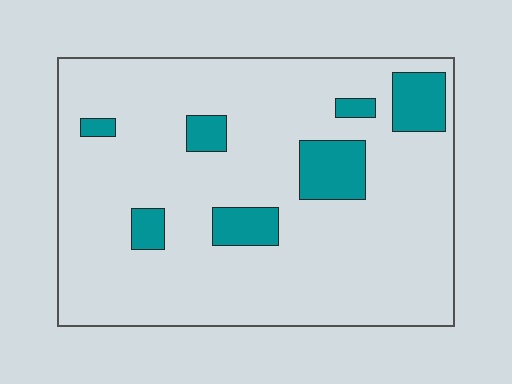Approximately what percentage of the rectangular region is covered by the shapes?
Approximately 15%.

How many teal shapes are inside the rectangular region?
7.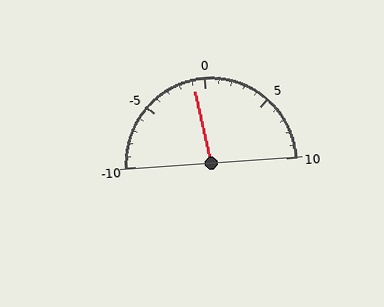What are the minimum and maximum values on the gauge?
The gauge ranges from -10 to 10.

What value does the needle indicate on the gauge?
The needle indicates approximately -1.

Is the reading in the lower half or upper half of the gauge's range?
The reading is in the lower half of the range (-10 to 10).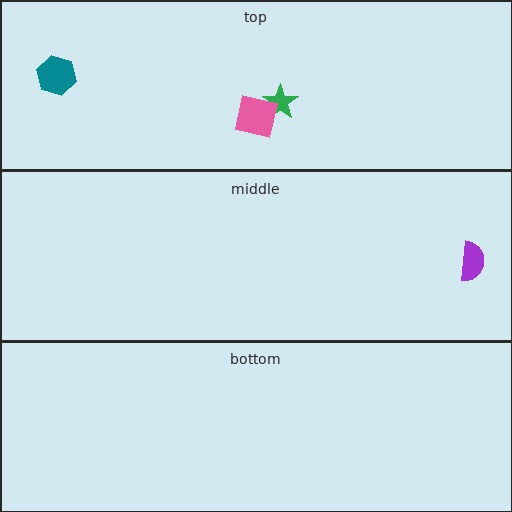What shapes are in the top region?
The green star, the pink square, the teal hexagon.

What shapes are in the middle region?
The purple semicircle.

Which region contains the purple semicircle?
The middle region.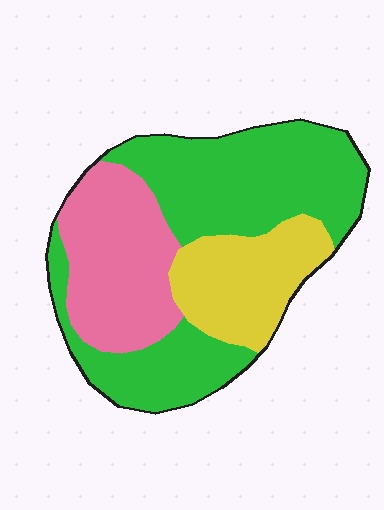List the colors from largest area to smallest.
From largest to smallest: green, pink, yellow.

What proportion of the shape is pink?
Pink takes up about one quarter (1/4) of the shape.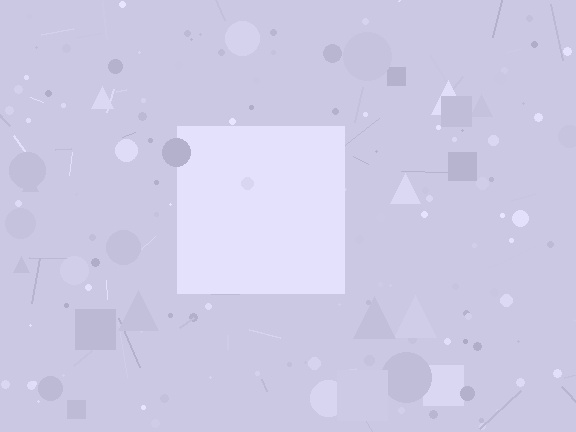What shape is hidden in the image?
A square is hidden in the image.